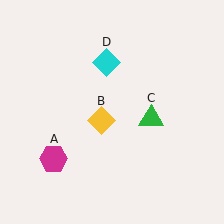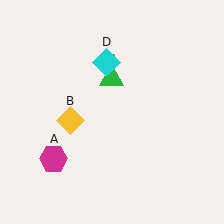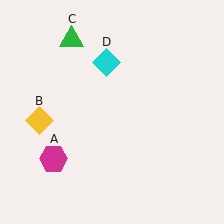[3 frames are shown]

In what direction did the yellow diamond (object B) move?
The yellow diamond (object B) moved left.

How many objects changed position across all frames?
2 objects changed position: yellow diamond (object B), green triangle (object C).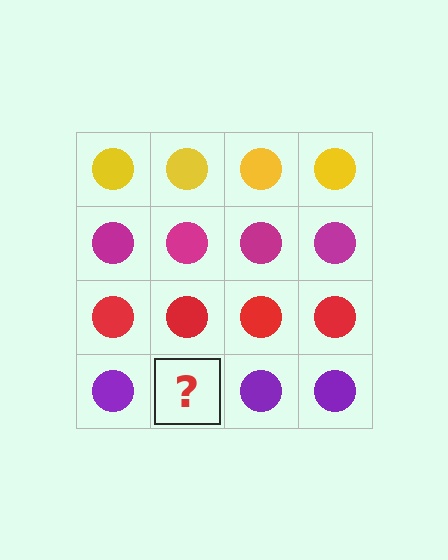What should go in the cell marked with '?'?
The missing cell should contain a purple circle.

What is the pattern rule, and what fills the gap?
The rule is that each row has a consistent color. The gap should be filled with a purple circle.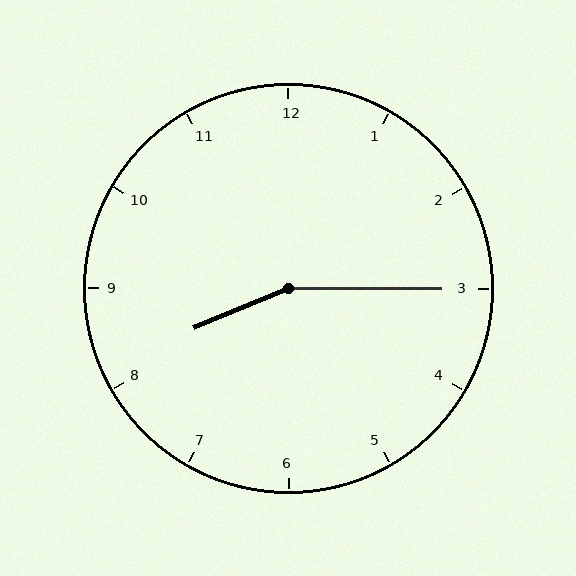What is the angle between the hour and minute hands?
Approximately 158 degrees.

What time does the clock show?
8:15.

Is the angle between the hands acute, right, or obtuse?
It is obtuse.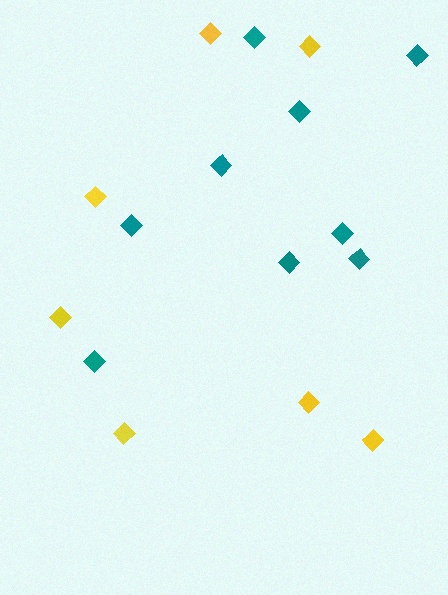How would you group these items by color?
There are 2 groups: one group of teal diamonds (9) and one group of yellow diamonds (7).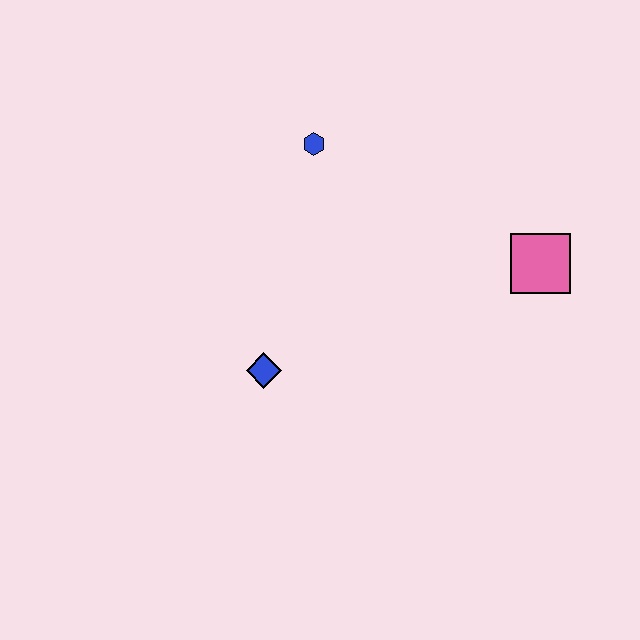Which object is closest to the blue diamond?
The blue hexagon is closest to the blue diamond.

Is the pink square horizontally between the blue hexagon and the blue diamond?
No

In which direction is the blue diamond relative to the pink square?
The blue diamond is to the left of the pink square.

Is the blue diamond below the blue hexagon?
Yes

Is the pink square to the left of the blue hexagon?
No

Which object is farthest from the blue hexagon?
The pink square is farthest from the blue hexagon.